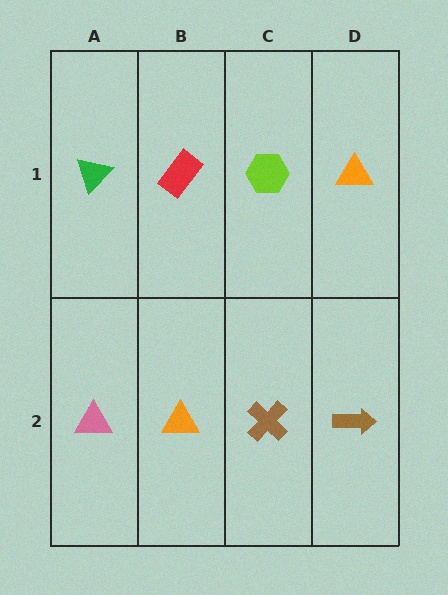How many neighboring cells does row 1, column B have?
3.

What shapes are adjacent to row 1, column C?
A brown cross (row 2, column C), a red rectangle (row 1, column B), an orange triangle (row 1, column D).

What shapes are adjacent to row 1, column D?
A brown arrow (row 2, column D), a lime hexagon (row 1, column C).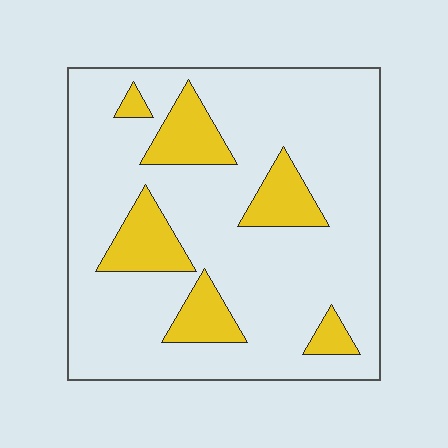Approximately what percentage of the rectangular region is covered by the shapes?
Approximately 20%.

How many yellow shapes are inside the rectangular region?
6.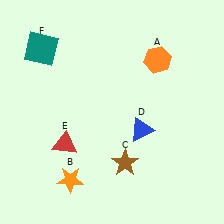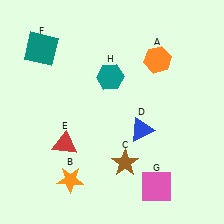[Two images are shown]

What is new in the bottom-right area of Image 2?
A pink square (G) was added in the bottom-right area of Image 2.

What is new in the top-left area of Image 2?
A teal hexagon (H) was added in the top-left area of Image 2.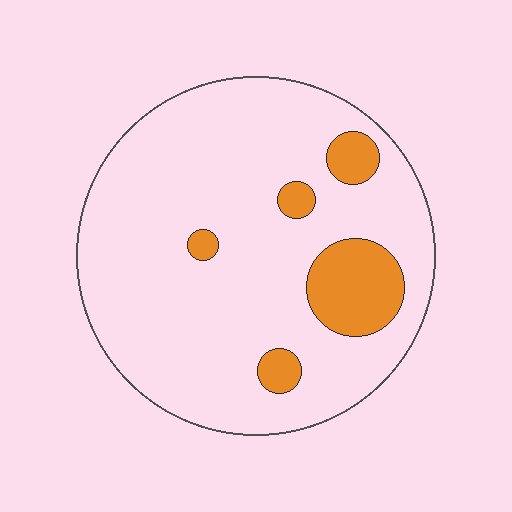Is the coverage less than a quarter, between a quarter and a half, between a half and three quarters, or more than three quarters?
Less than a quarter.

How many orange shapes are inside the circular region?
5.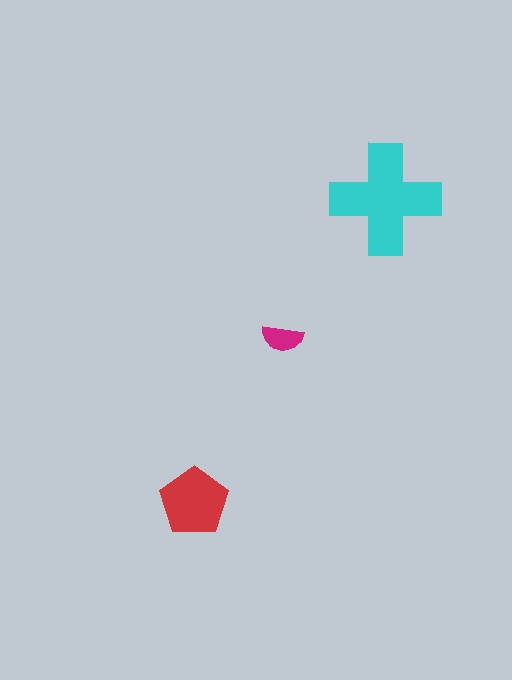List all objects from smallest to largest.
The magenta semicircle, the red pentagon, the cyan cross.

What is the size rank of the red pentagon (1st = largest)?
2nd.